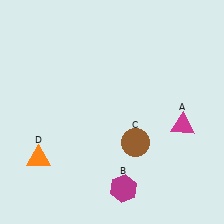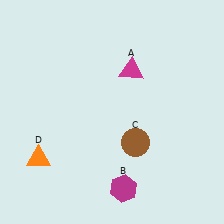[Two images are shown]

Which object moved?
The magenta triangle (A) moved up.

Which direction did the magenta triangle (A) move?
The magenta triangle (A) moved up.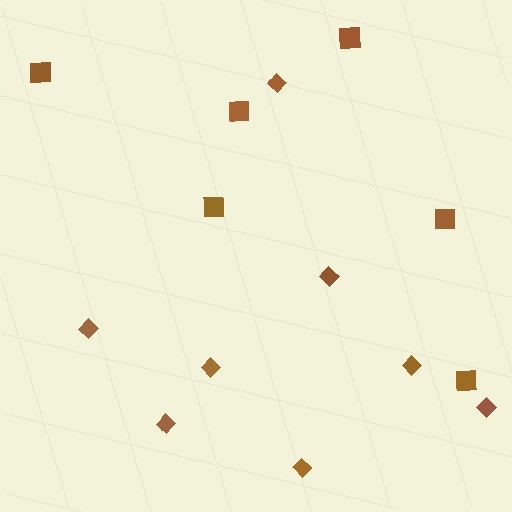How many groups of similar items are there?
There are 2 groups: one group of squares (6) and one group of diamonds (8).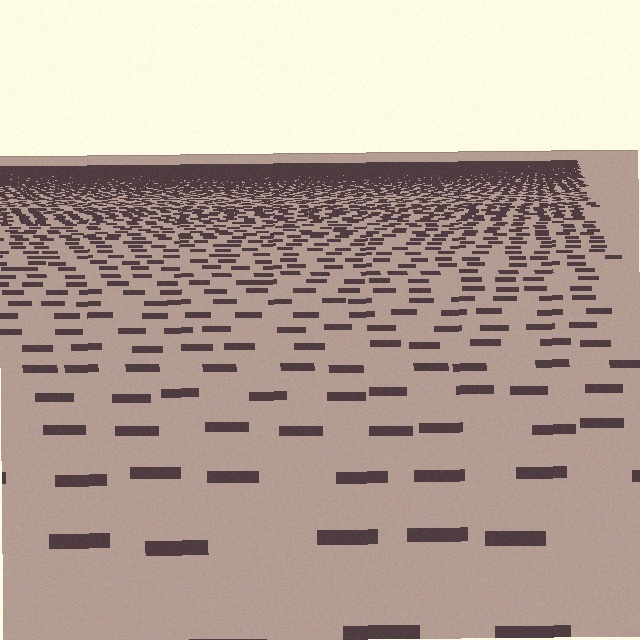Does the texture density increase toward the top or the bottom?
Density increases toward the top.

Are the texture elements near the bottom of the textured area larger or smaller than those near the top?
Larger. Near the bottom, elements are closer to the viewer and appear at a bigger on-screen size.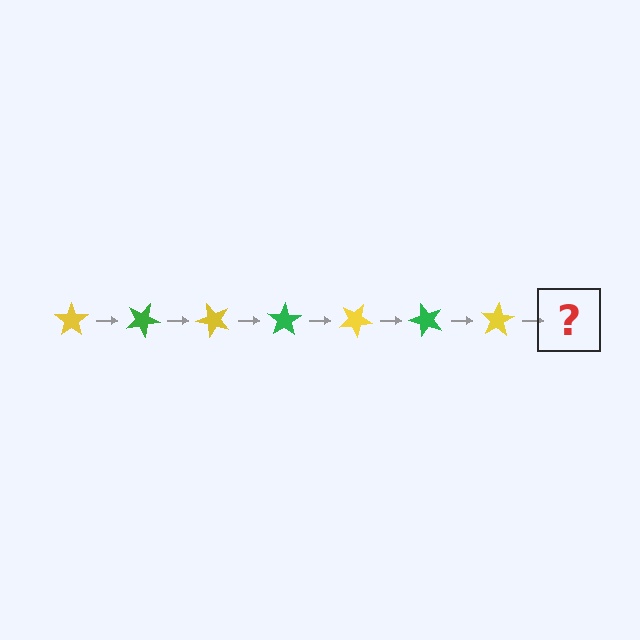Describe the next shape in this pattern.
It should be a green star, rotated 175 degrees from the start.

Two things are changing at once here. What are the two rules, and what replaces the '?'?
The two rules are that it rotates 25 degrees each step and the color cycles through yellow and green. The '?' should be a green star, rotated 175 degrees from the start.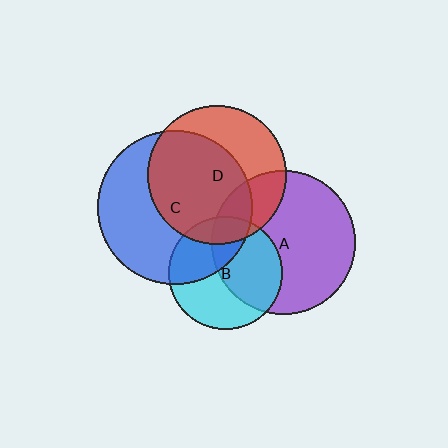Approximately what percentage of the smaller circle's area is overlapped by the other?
Approximately 60%.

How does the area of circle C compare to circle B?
Approximately 1.8 times.